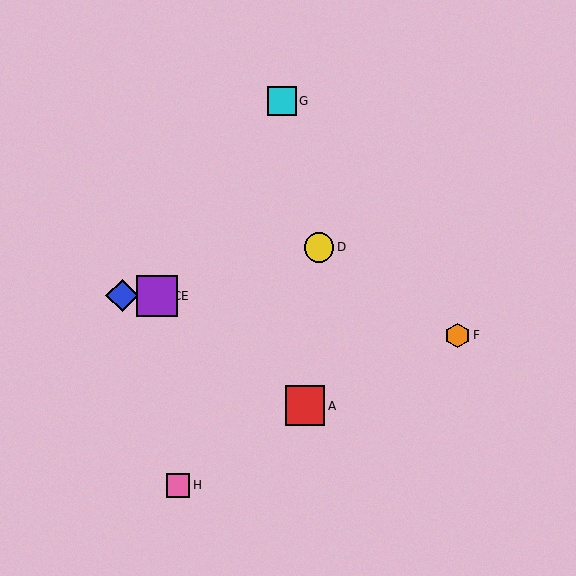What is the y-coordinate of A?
Object A is at y≈406.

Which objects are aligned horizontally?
Objects B, C, E are aligned horizontally.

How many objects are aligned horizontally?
3 objects (B, C, E) are aligned horizontally.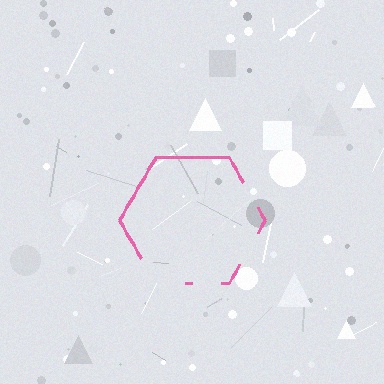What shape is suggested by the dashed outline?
The dashed outline suggests a hexagon.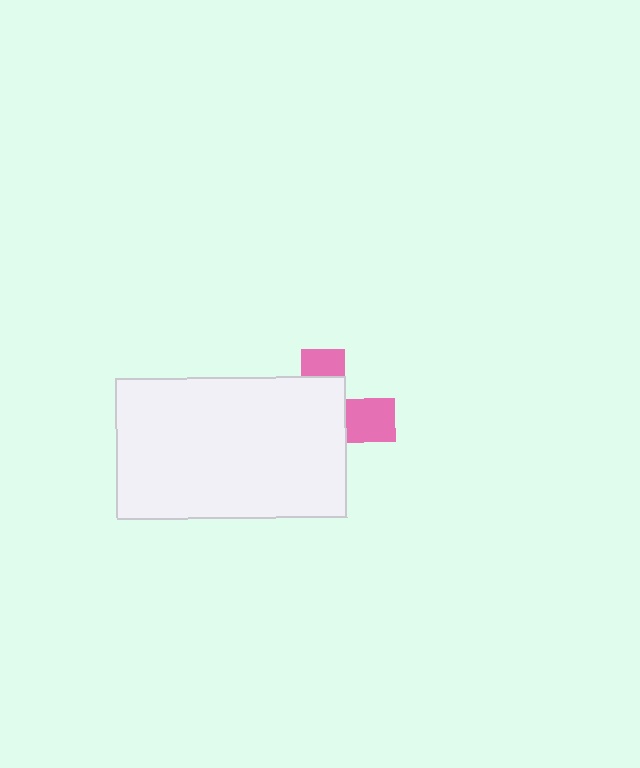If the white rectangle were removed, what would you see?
You would see the complete pink cross.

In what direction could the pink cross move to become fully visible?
The pink cross could move right. That would shift it out from behind the white rectangle entirely.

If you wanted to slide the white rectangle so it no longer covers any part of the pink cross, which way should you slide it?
Slide it left — that is the most direct way to separate the two shapes.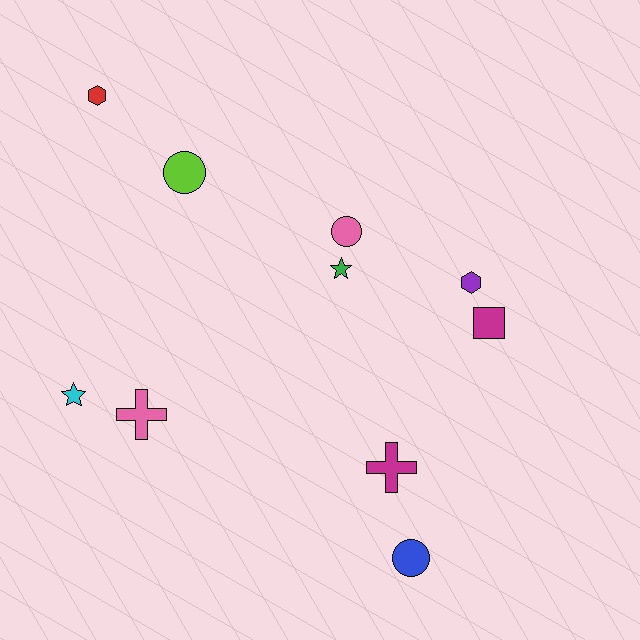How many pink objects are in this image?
There are 2 pink objects.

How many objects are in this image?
There are 10 objects.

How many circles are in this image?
There are 3 circles.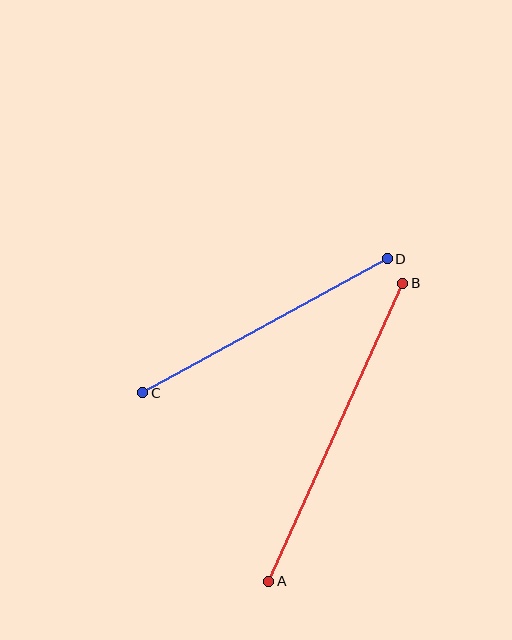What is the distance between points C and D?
The distance is approximately 279 pixels.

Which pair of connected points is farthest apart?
Points A and B are farthest apart.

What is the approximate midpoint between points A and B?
The midpoint is at approximately (336, 432) pixels.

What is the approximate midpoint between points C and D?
The midpoint is at approximately (265, 326) pixels.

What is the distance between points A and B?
The distance is approximately 327 pixels.